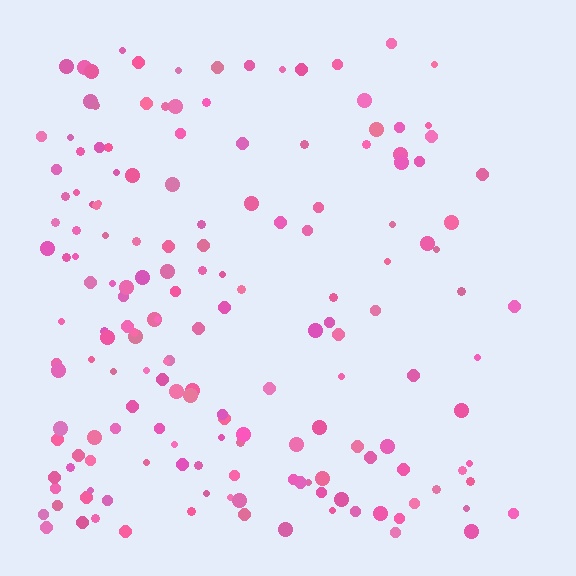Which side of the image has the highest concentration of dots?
The left.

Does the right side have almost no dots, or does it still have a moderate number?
Still a moderate number, just noticeably fewer than the left.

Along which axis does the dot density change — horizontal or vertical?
Horizontal.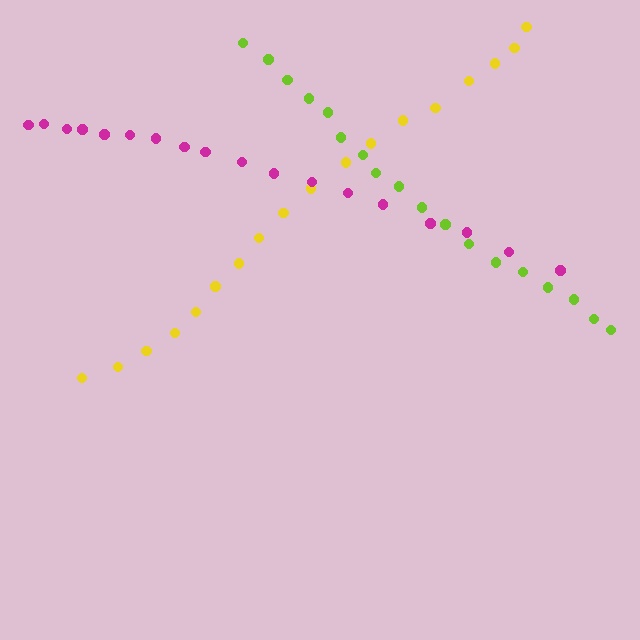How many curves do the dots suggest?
There are 3 distinct paths.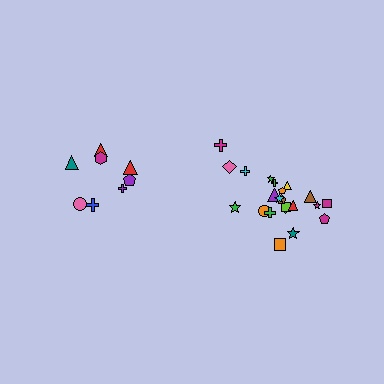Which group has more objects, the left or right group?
The right group.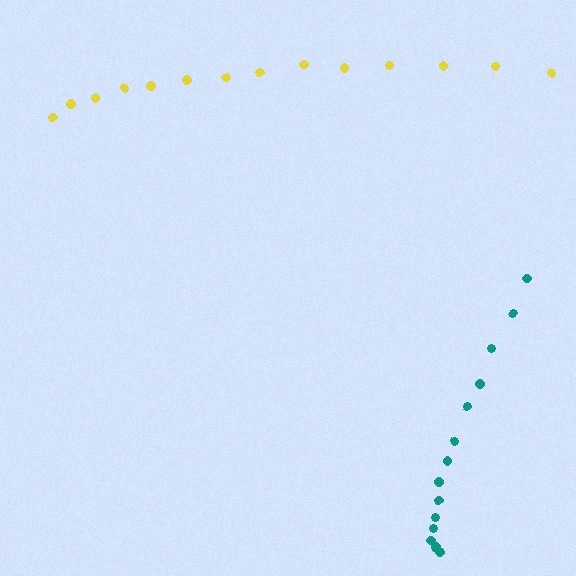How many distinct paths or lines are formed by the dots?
There are 2 distinct paths.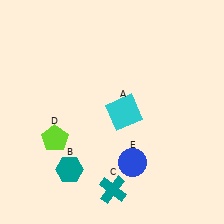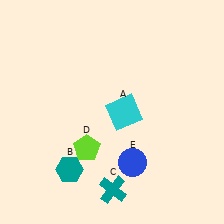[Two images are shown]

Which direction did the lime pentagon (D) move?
The lime pentagon (D) moved right.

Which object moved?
The lime pentagon (D) moved right.